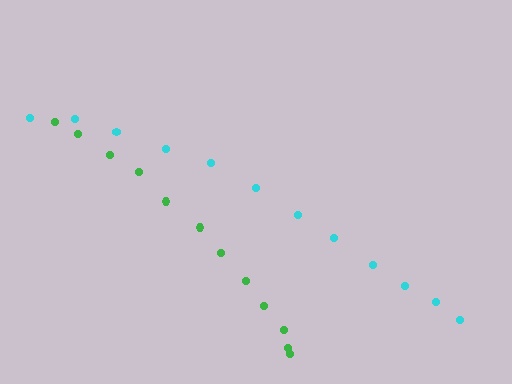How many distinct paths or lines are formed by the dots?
There are 2 distinct paths.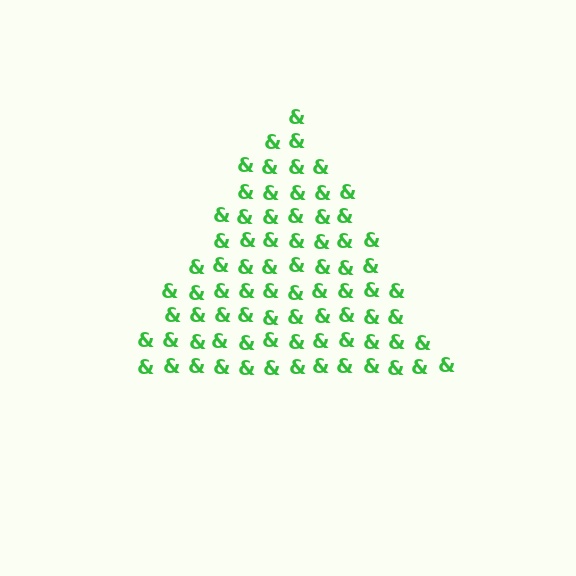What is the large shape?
The large shape is a triangle.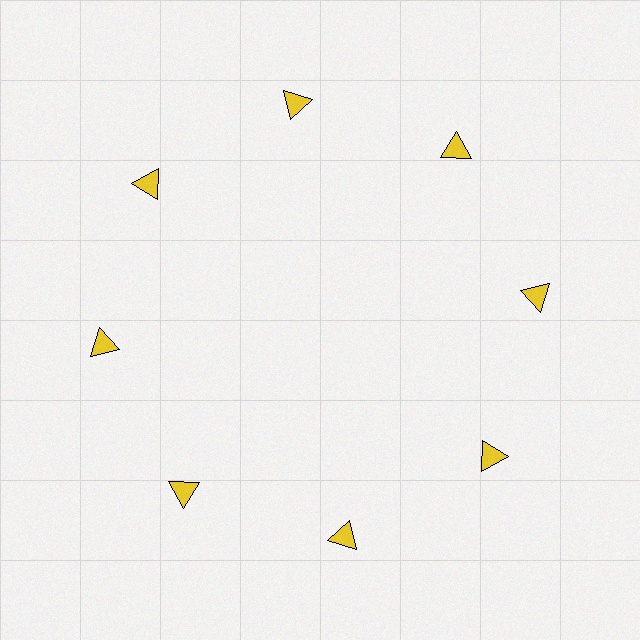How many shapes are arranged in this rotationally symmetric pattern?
There are 8 shapes, arranged in 8 groups of 1.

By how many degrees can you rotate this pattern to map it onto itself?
The pattern maps onto itself every 45 degrees of rotation.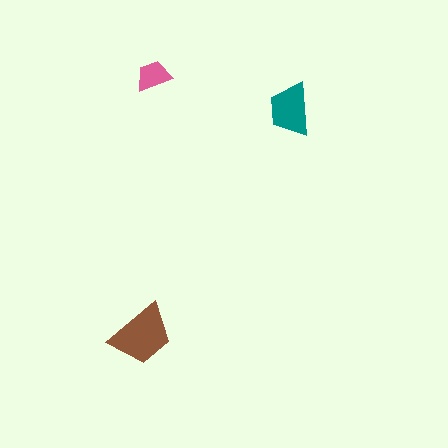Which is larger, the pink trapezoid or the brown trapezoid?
The brown one.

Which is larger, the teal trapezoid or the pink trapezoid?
The teal one.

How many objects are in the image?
There are 3 objects in the image.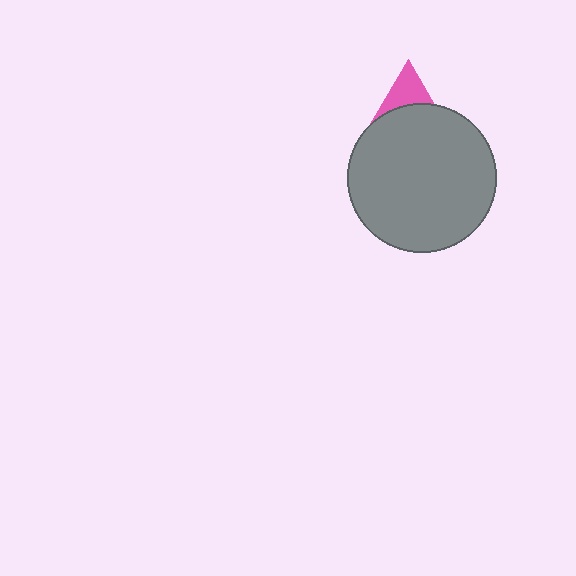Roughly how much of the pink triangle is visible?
A small part of it is visible (roughly 38%).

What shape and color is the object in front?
The object in front is a gray circle.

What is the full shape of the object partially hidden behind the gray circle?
The partially hidden object is a pink triangle.